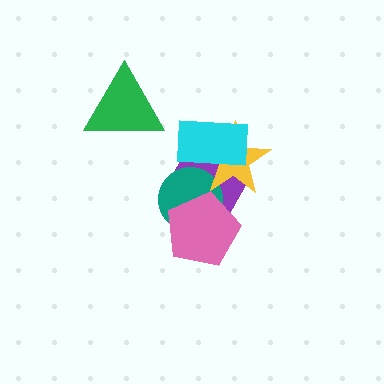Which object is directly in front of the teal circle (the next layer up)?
The yellow star is directly in front of the teal circle.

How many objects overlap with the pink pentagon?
2 objects overlap with the pink pentagon.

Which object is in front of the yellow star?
The cyan rectangle is in front of the yellow star.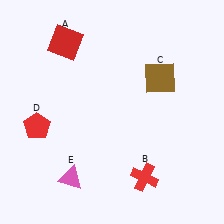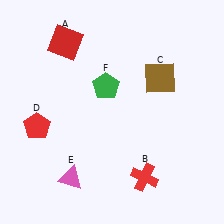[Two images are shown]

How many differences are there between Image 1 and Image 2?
There is 1 difference between the two images.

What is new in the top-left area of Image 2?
A green pentagon (F) was added in the top-left area of Image 2.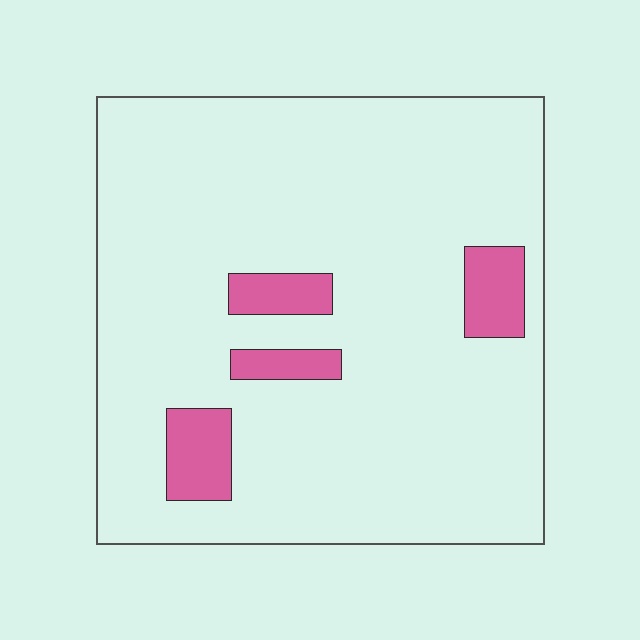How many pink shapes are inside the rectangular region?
4.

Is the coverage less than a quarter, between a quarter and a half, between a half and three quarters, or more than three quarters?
Less than a quarter.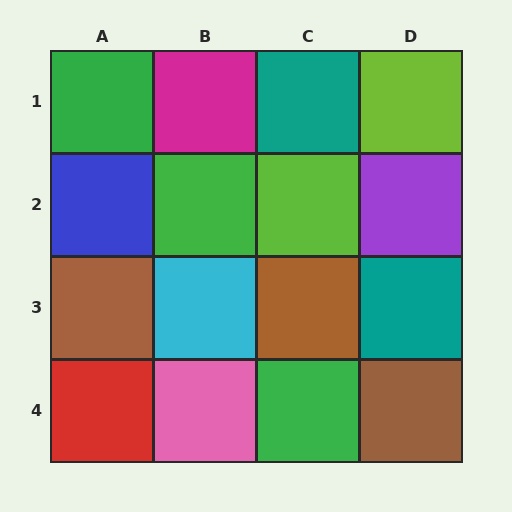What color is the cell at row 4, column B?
Pink.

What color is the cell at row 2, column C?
Lime.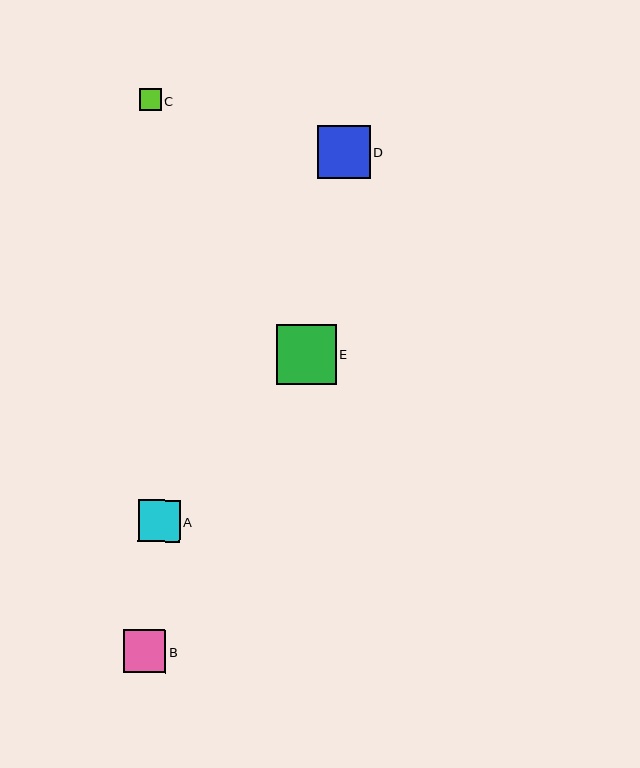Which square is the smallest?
Square C is the smallest with a size of approximately 22 pixels.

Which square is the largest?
Square E is the largest with a size of approximately 59 pixels.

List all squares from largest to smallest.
From largest to smallest: E, D, B, A, C.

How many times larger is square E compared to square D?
Square E is approximately 1.1 times the size of square D.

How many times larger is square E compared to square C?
Square E is approximately 2.7 times the size of square C.